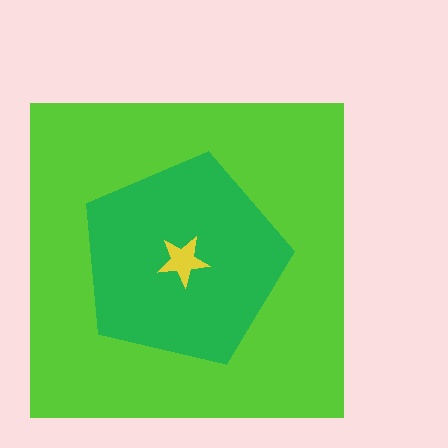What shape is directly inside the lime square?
The green pentagon.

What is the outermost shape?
The lime square.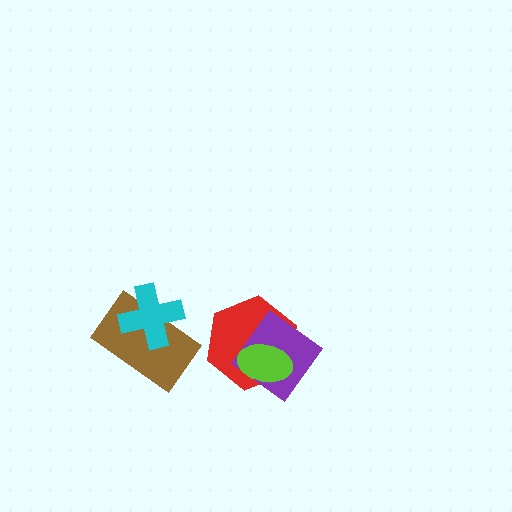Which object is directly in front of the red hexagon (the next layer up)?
The purple diamond is directly in front of the red hexagon.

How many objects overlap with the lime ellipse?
2 objects overlap with the lime ellipse.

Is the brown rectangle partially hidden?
Yes, it is partially covered by another shape.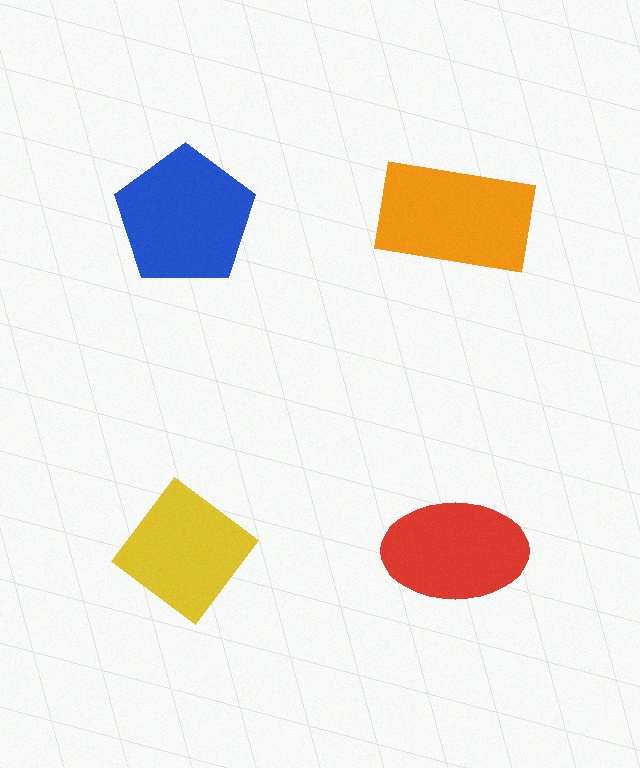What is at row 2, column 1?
A yellow diamond.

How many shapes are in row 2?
2 shapes.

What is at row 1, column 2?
An orange rectangle.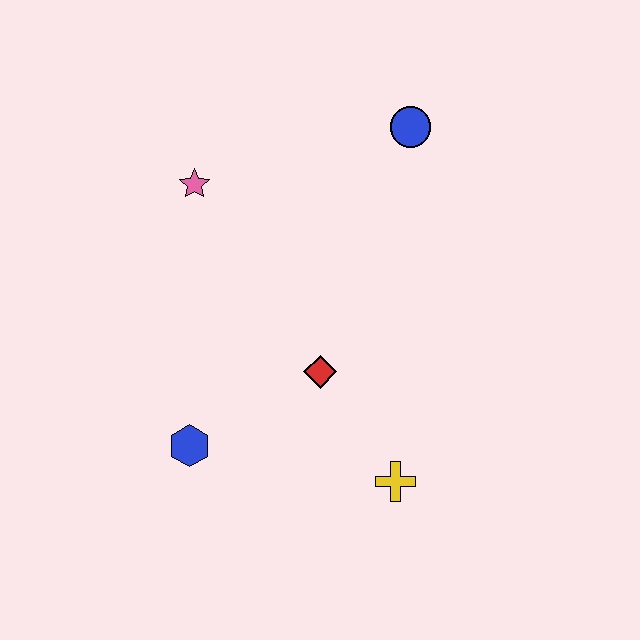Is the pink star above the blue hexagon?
Yes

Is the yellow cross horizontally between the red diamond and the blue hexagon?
No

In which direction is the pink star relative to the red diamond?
The pink star is above the red diamond.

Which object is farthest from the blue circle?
The blue hexagon is farthest from the blue circle.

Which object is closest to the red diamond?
The yellow cross is closest to the red diamond.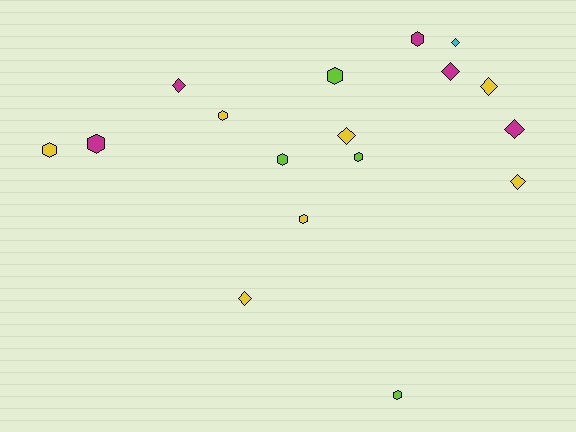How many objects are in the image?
There are 17 objects.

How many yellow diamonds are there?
There are 4 yellow diamonds.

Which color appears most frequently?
Yellow, with 7 objects.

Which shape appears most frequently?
Hexagon, with 9 objects.